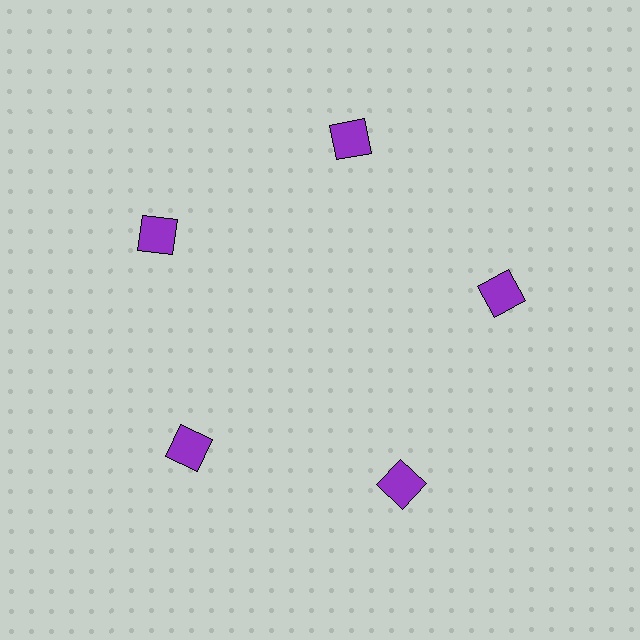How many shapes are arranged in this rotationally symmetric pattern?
There are 5 shapes, arranged in 5 groups of 1.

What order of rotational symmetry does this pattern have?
This pattern has 5-fold rotational symmetry.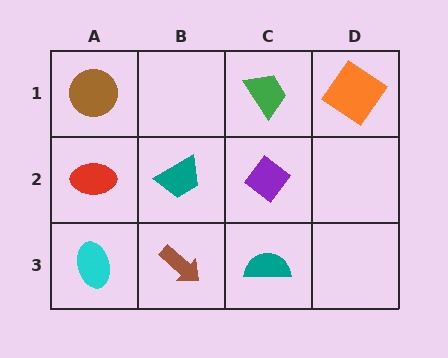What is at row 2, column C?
A purple diamond.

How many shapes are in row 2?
3 shapes.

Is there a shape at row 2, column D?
No, that cell is empty.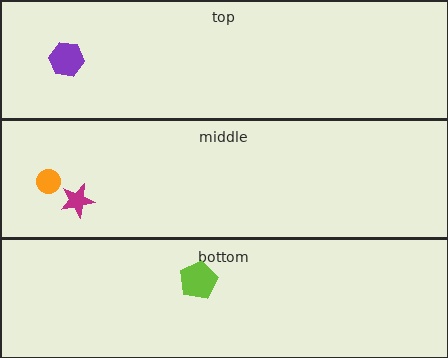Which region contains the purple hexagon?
The top region.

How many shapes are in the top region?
1.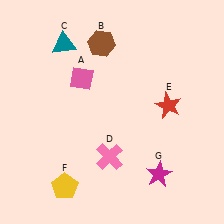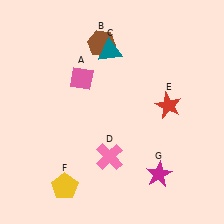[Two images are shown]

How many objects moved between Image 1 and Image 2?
1 object moved between the two images.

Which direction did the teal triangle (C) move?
The teal triangle (C) moved right.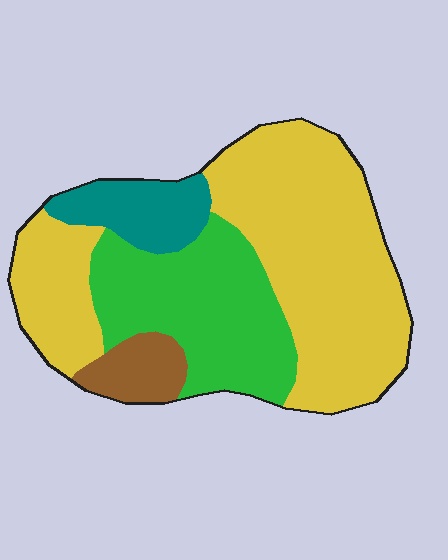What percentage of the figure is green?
Green takes up about one quarter (1/4) of the figure.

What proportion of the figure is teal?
Teal covers about 10% of the figure.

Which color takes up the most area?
Yellow, at roughly 55%.